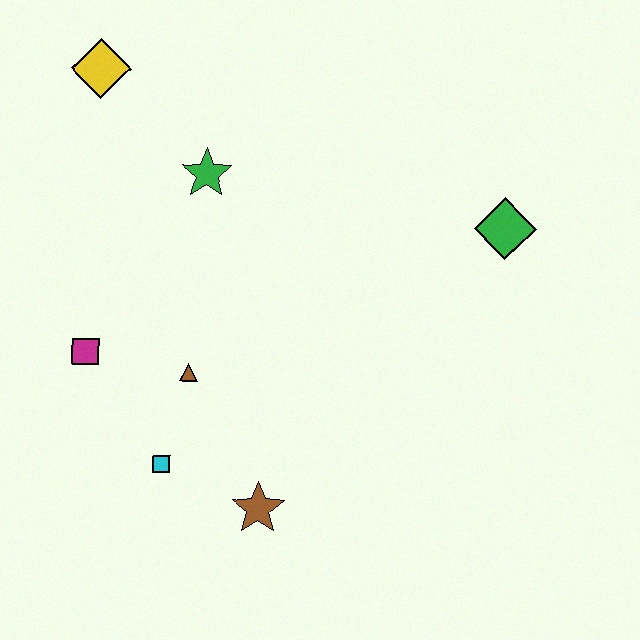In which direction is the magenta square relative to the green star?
The magenta square is below the green star.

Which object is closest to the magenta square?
The brown triangle is closest to the magenta square.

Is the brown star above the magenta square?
No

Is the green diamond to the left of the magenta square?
No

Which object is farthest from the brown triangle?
The green diamond is farthest from the brown triangle.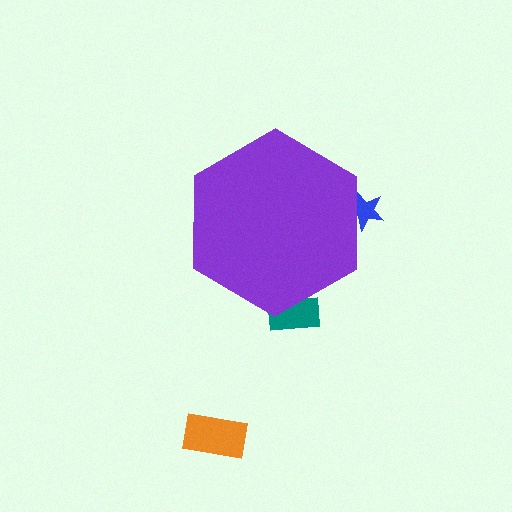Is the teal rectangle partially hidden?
Yes, the teal rectangle is partially hidden behind the purple hexagon.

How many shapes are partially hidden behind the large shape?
2 shapes are partially hidden.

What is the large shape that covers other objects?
A purple hexagon.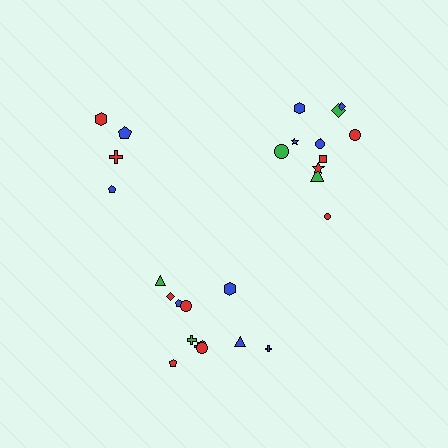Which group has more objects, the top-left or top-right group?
The top-right group.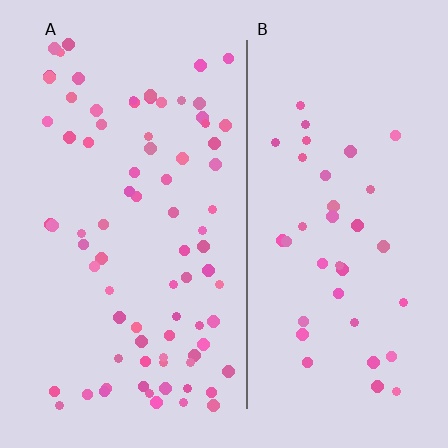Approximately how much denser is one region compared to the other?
Approximately 2.1× — region A over region B.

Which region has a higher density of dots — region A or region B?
A (the left).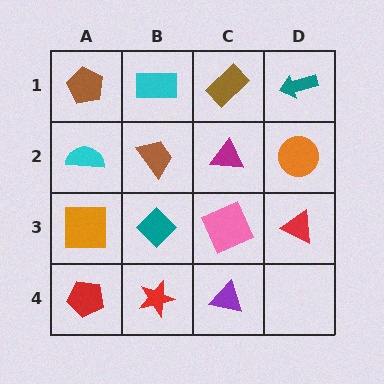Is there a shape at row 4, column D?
No, that cell is empty.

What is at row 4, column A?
A red pentagon.